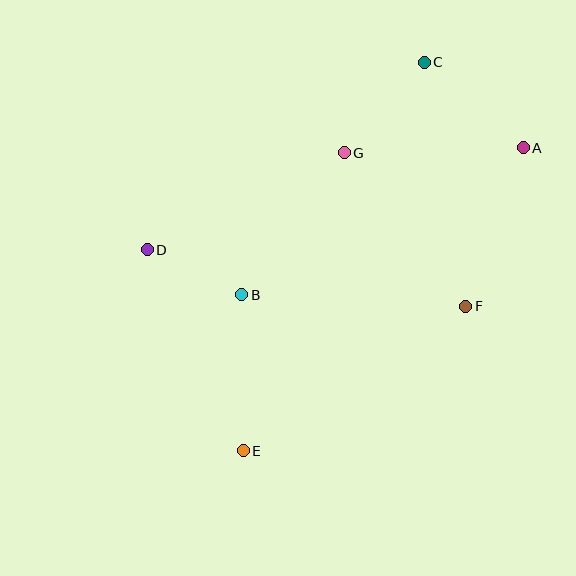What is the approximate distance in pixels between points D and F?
The distance between D and F is approximately 323 pixels.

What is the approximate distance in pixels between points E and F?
The distance between E and F is approximately 265 pixels.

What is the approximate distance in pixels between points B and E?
The distance between B and E is approximately 156 pixels.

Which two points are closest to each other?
Points B and D are closest to each other.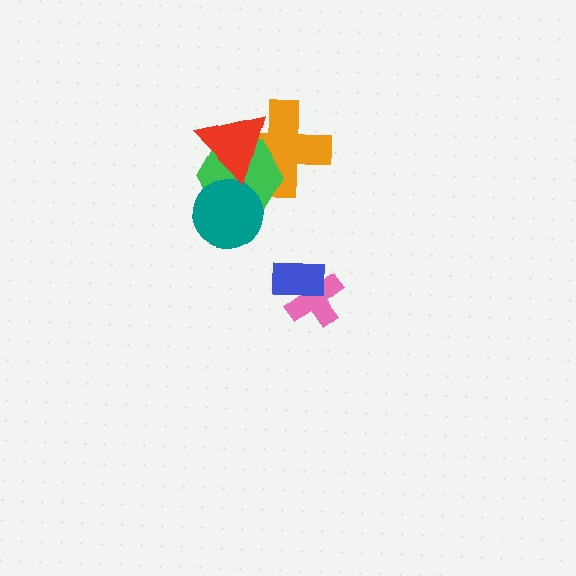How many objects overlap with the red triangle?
2 objects overlap with the red triangle.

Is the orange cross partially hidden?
Yes, it is partially covered by another shape.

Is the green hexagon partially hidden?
Yes, it is partially covered by another shape.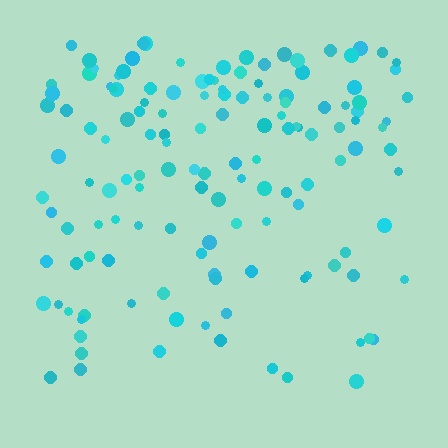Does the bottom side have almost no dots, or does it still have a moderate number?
Still a moderate number, just noticeably fewer than the top.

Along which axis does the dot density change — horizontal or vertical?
Vertical.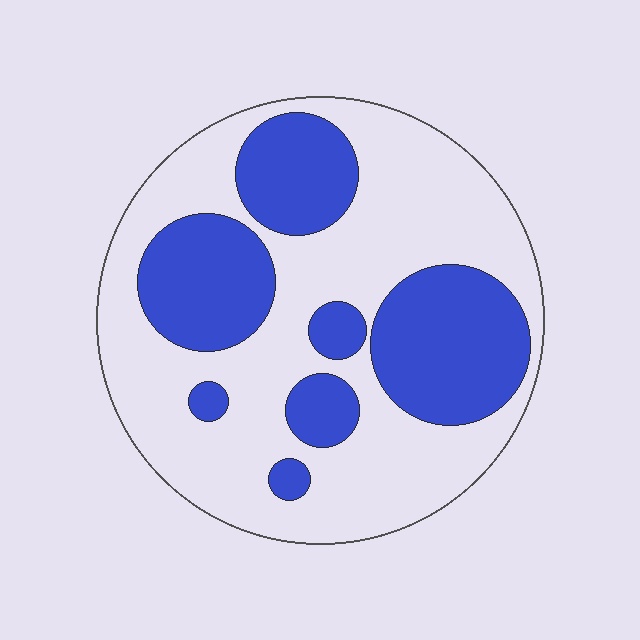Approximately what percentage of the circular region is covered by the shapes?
Approximately 35%.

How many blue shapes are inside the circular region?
7.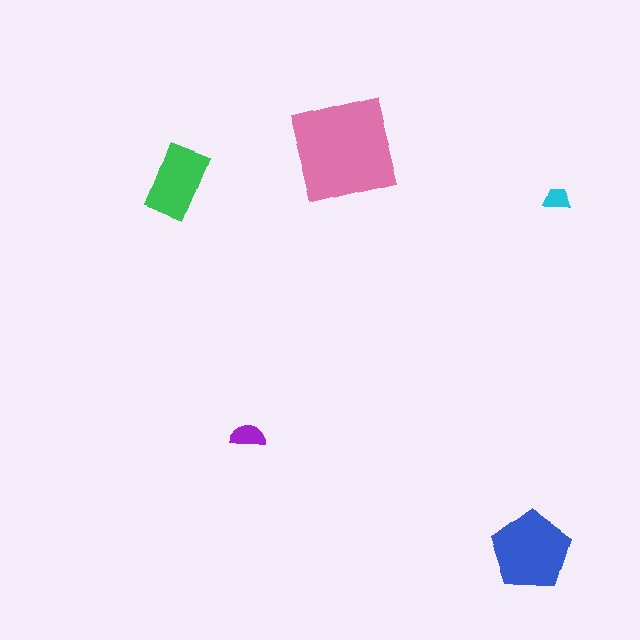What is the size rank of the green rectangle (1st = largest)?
3rd.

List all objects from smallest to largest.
The cyan trapezoid, the purple semicircle, the green rectangle, the blue pentagon, the pink square.